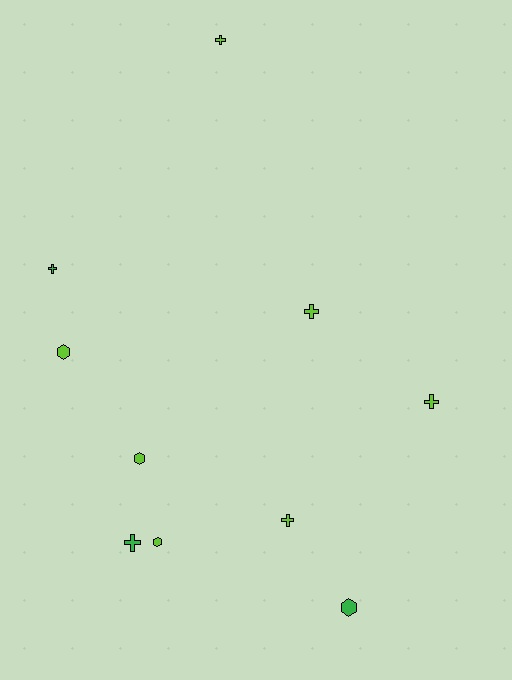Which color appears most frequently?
Lime, with 7 objects.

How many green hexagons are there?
There is 1 green hexagon.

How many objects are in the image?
There are 10 objects.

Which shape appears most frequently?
Cross, with 6 objects.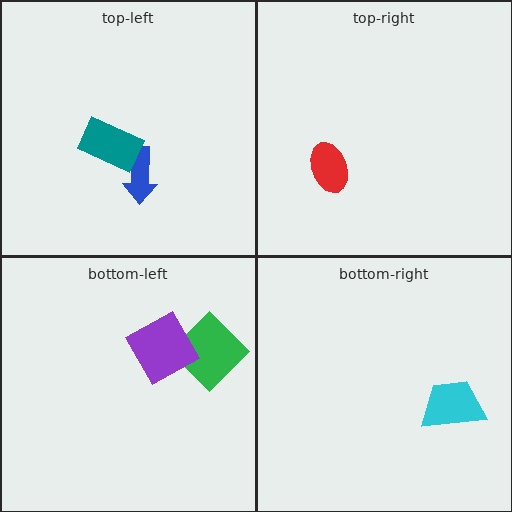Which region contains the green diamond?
The bottom-left region.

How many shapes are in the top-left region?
2.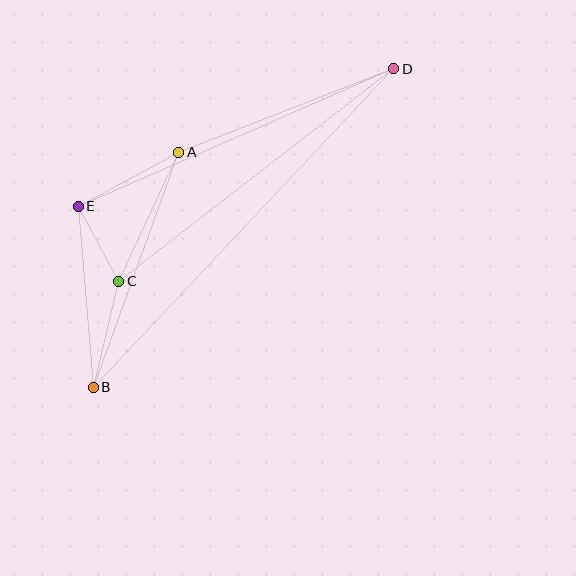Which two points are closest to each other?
Points C and E are closest to each other.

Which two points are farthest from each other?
Points B and D are farthest from each other.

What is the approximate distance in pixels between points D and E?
The distance between D and E is approximately 344 pixels.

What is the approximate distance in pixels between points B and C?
The distance between B and C is approximately 109 pixels.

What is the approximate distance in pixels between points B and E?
The distance between B and E is approximately 182 pixels.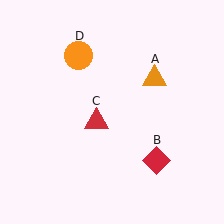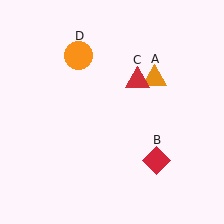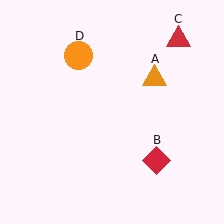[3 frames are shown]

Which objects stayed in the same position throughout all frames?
Orange triangle (object A) and red diamond (object B) and orange circle (object D) remained stationary.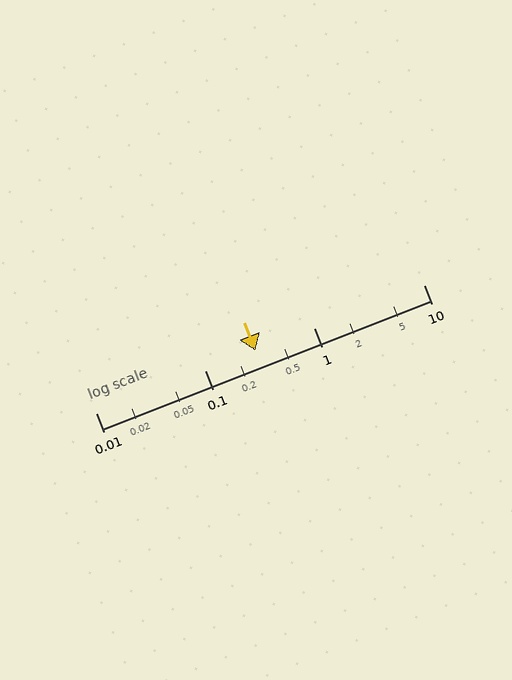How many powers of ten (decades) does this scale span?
The scale spans 3 decades, from 0.01 to 10.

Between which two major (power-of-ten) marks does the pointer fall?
The pointer is between 0.1 and 1.